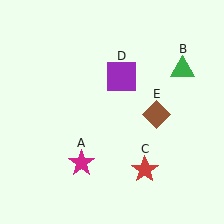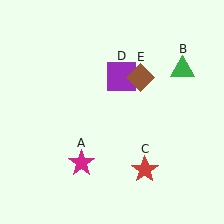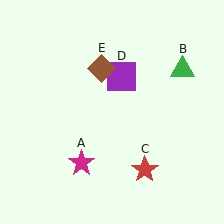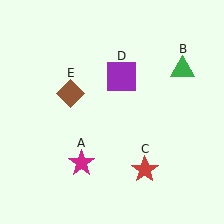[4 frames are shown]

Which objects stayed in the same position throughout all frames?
Magenta star (object A) and green triangle (object B) and red star (object C) and purple square (object D) remained stationary.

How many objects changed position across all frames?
1 object changed position: brown diamond (object E).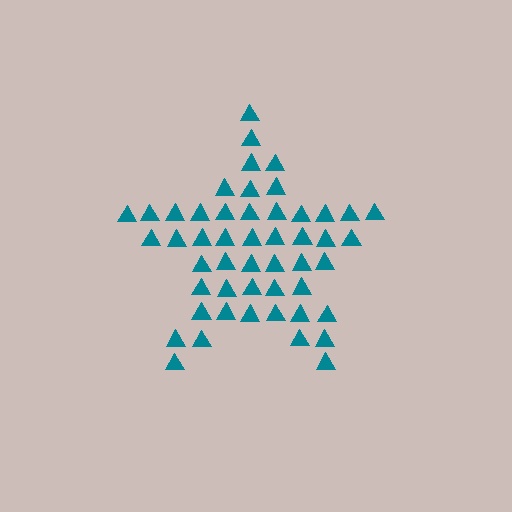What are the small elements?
The small elements are triangles.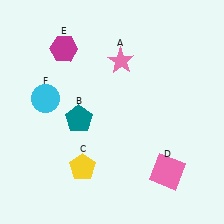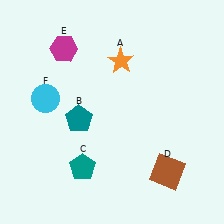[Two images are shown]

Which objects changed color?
A changed from pink to orange. C changed from yellow to teal. D changed from pink to brown.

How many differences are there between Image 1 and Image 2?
There are 3 differences between the two images.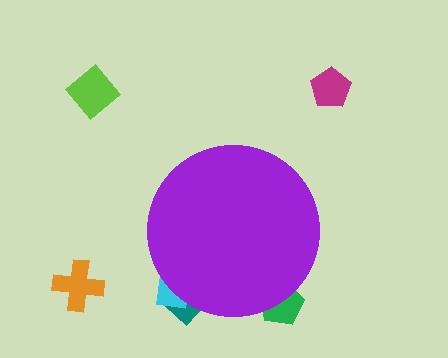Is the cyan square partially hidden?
Yes, the cyan square is partially hidden behind the purple circle.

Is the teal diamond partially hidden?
Yes, the teal diamond is partially hidden behind the purple circle.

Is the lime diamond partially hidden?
No, the lime diamond is fully visible.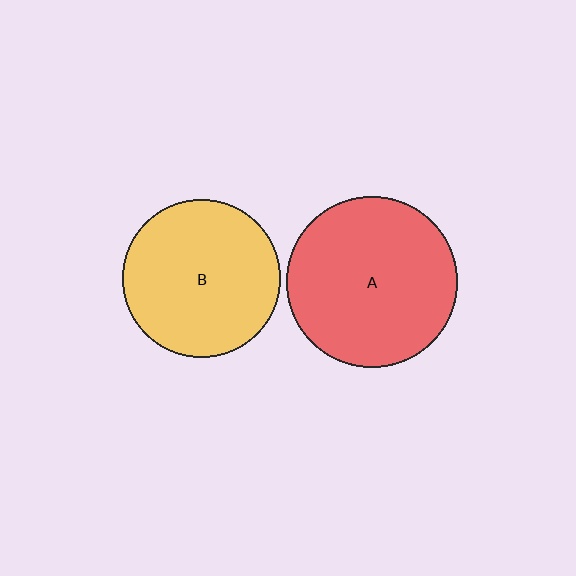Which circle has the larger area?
Circle A (red).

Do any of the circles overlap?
No, none of the circles overlap.